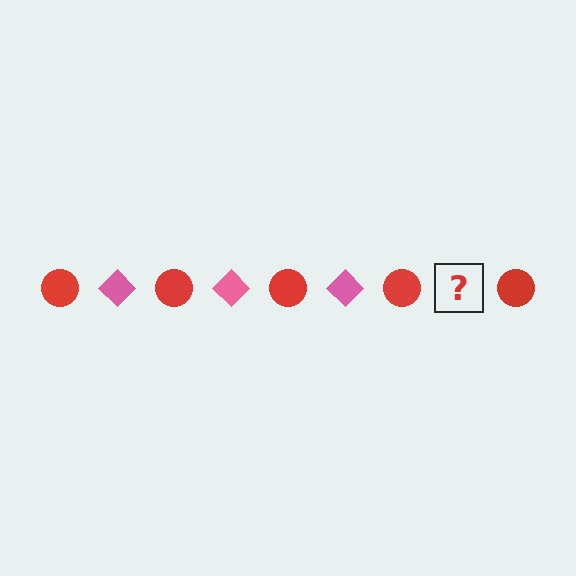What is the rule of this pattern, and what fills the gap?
The rule is that the pattern alternates between red circle and pink diamond. The gap should be filled with a pink diamond.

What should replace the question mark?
The question mark should be replaced with a pink diamond.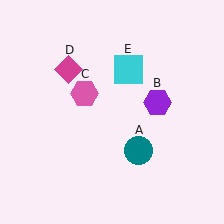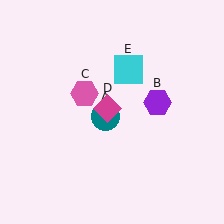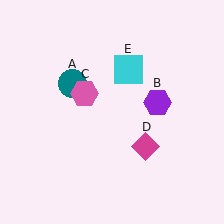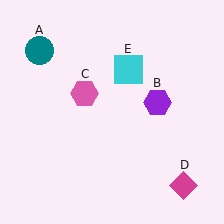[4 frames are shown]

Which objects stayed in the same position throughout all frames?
Purple hexagon (object B) and pink hexagon (object C) and cyan square (object E) remained stationary.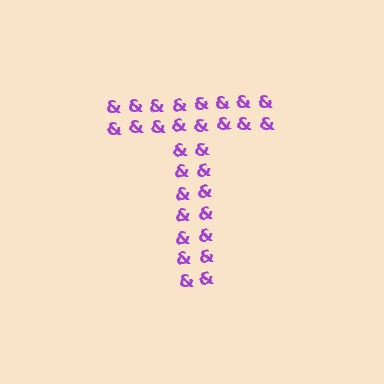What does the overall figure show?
The overall figure shows the letter T.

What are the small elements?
The small elements are ampersands.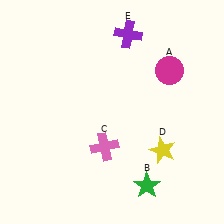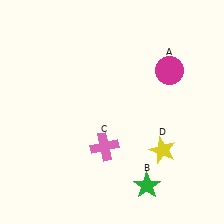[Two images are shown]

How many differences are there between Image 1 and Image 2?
There is 1 difference between the two images.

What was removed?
The purple cross (E) was removed in Image 2.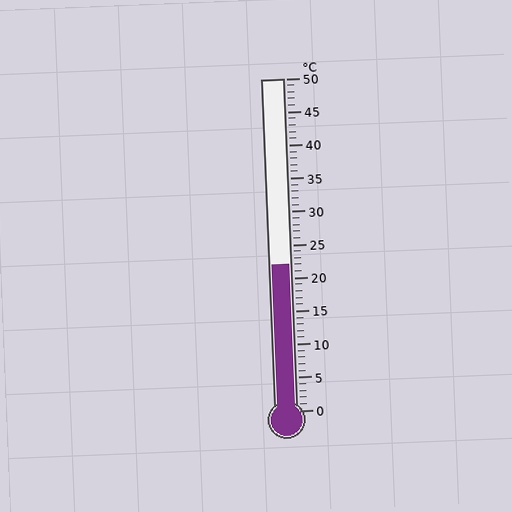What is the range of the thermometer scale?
The thermometer scale ranges from 0°C to 50°C.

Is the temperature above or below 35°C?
The temperature is below 35°C.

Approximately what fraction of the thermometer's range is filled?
The thermometer is filled to approximately 45% of its range.